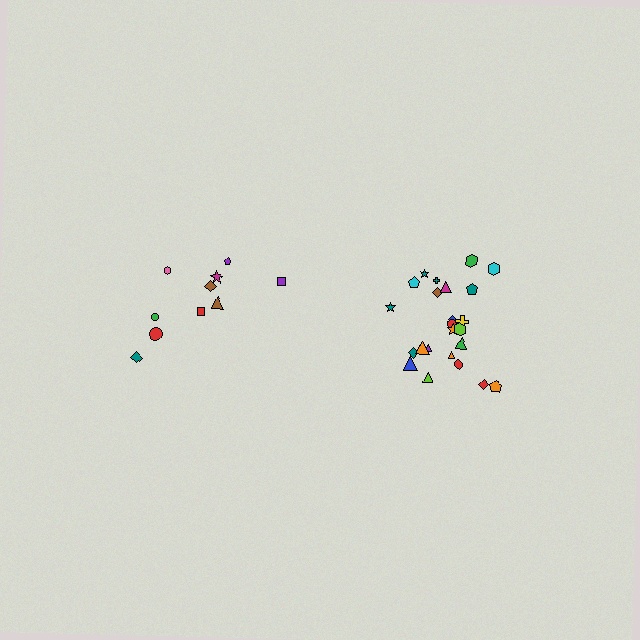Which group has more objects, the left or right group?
The right group.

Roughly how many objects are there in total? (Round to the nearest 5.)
Roughly 35 objects in total.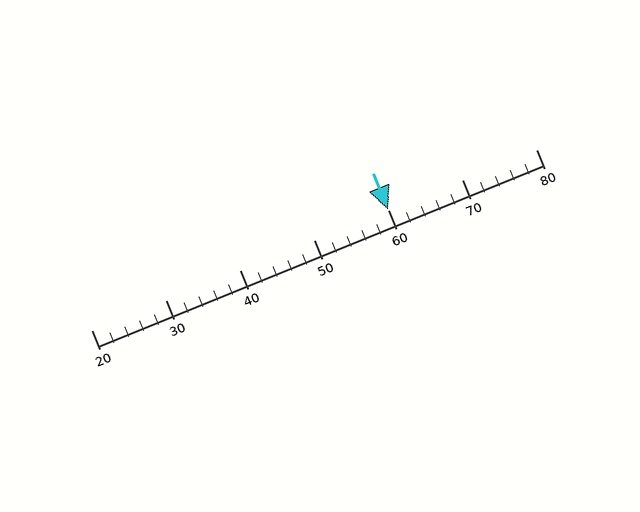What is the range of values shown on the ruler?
The ruler shows values from 20 to 80.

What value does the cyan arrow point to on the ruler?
The cyan arrow points to approximately 60.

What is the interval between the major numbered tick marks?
The major tick marks are spaced 10 units apart.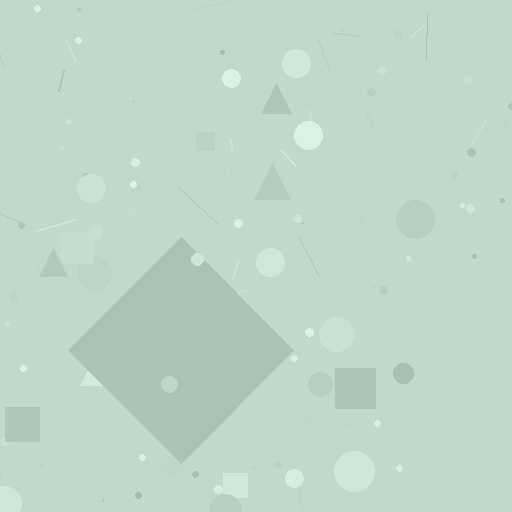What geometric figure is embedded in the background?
A diamond is embedded in the background.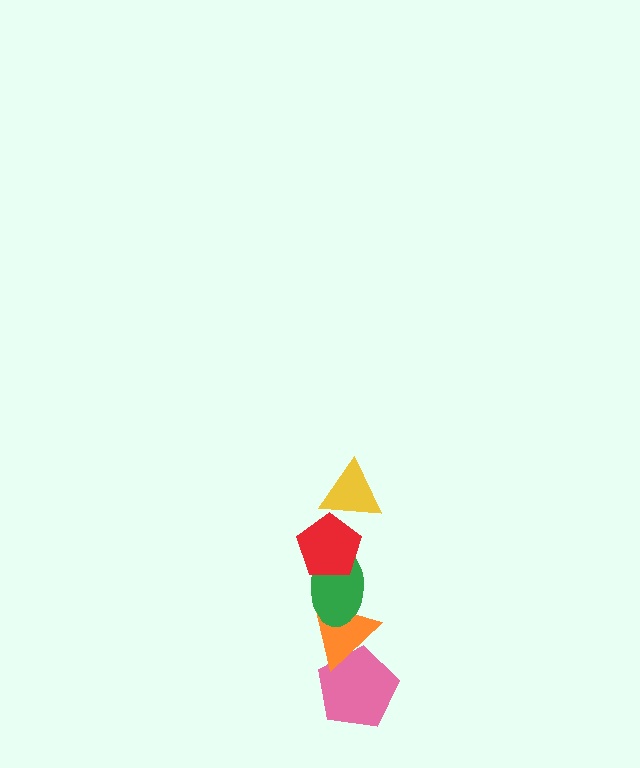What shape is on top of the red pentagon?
The yellow triangle is on top of the red pentagon.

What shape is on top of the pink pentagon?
The orange triangle is on top of the pink pentagon.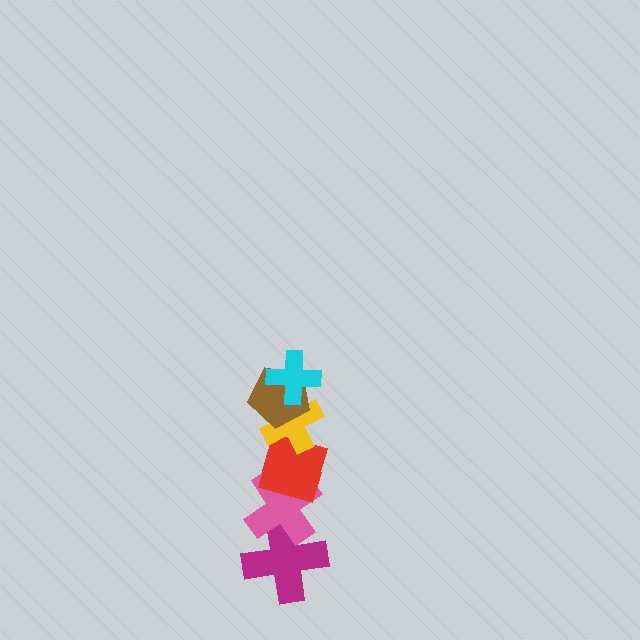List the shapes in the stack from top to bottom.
From top to bottom: the cyan cross, the brown pentagon, the yellow cross, the red diamond, the pink cross, the magenta cross.